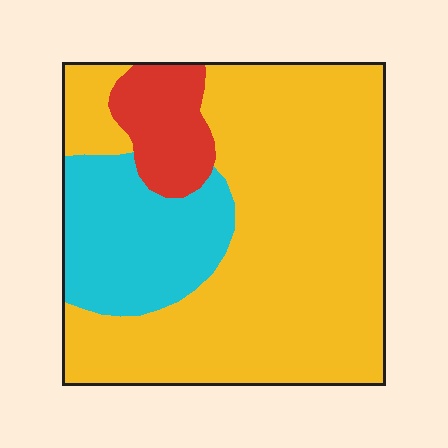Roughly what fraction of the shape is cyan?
Cyan takes up between a sixth and a third of the shape.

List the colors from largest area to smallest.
From largest to smallest: yellow, cyan, red.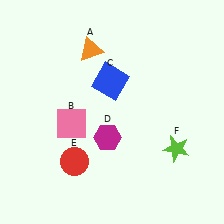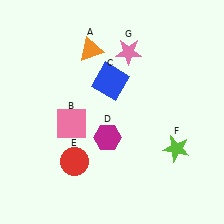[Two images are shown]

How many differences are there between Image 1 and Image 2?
There is 1 difference between the two images.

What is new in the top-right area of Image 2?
A pink star (G) was added in the top-right area of Image 2.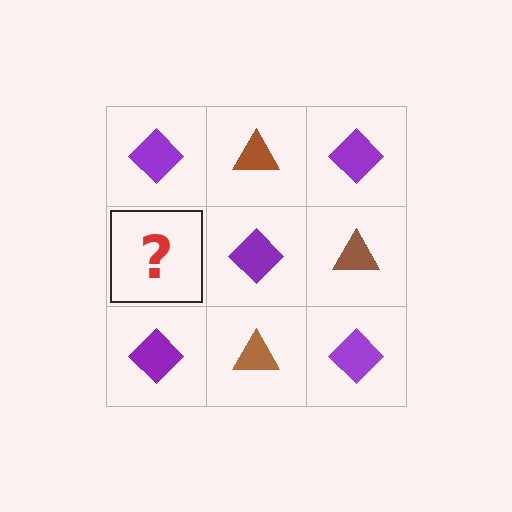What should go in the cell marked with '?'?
The missing cell should contain a brown triangle.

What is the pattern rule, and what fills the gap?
The rule is that it alternates purple diamond and brown triangle in a checkerboard pattern. The gap should be filled with a brown triangle.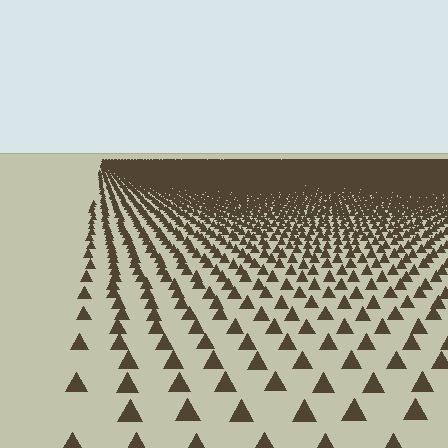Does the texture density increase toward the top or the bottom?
Density increases toward the top.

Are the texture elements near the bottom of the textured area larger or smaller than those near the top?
Larger. Near the bottom, elements are closer to the viewer and appear at a bigger on-screen size.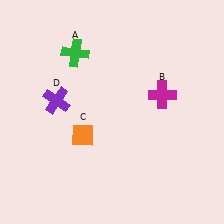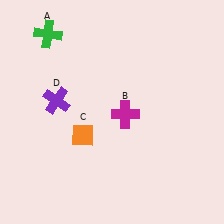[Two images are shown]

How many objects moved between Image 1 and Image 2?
2 objects moved between the two images.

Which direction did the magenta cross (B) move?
The magenta cross (B) moved left.